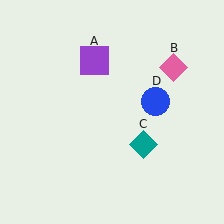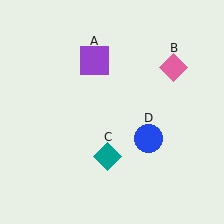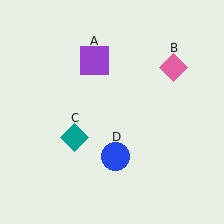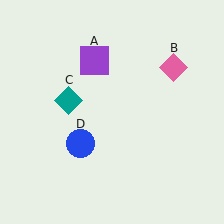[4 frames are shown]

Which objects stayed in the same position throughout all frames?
Purple square (object A) and pink diamond (object B) remained stationary.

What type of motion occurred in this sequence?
The teal diamond (object C), blue circle (object D) rotated clockwise around the center of the scene.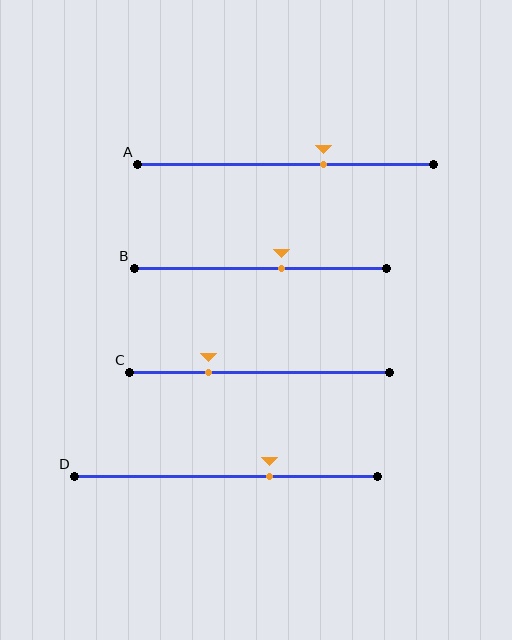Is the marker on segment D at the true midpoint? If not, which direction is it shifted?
No, the marker on segment D is shifted to the right by about 14% of the segment length.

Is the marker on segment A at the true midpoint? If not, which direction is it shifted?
No, the marker on segment A is shifted to the right by about 13% of the segment length.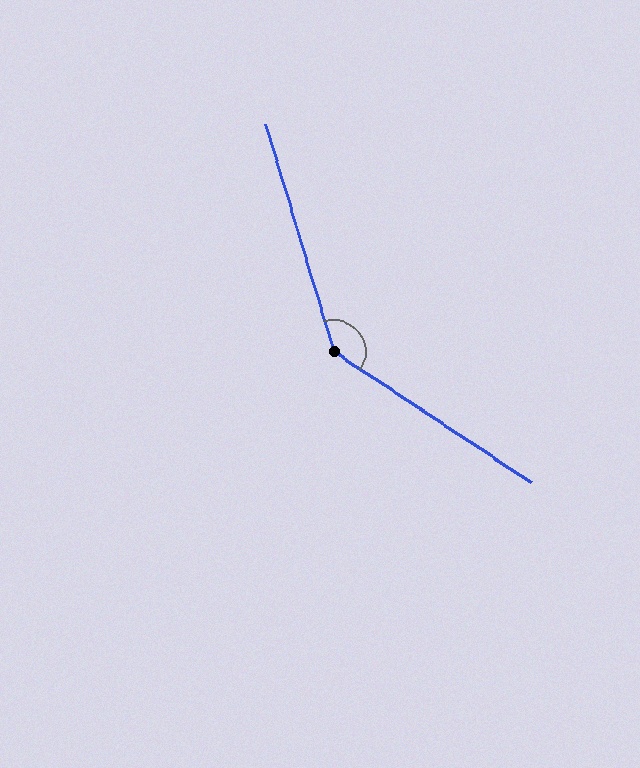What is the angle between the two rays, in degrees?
Approximately 140 degrees.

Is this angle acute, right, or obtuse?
It is obtuse.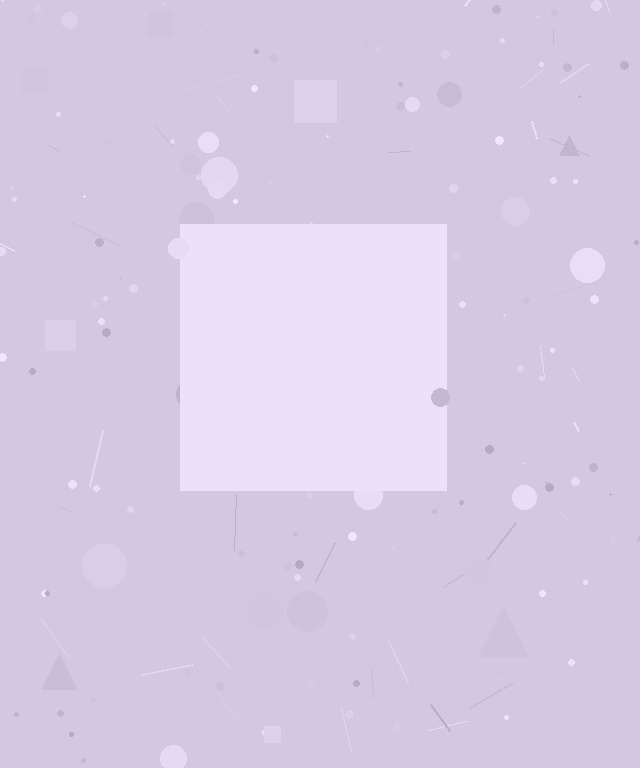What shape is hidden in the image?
A square is hidden in the image.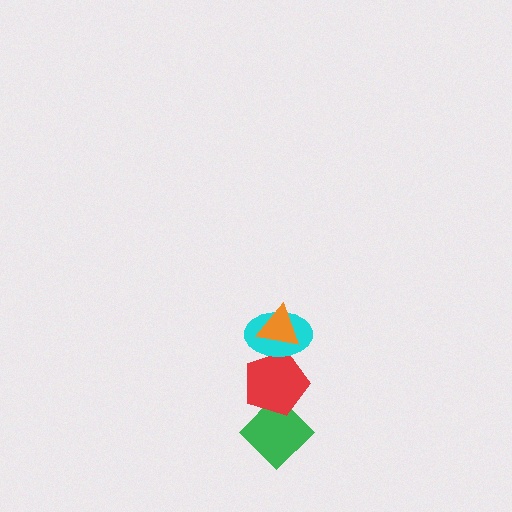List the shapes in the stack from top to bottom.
From top to bottom: the orange triangle, the cyan ellipse, the red pentagon, the green diamond.